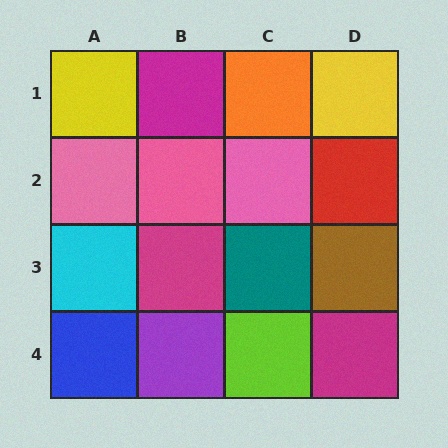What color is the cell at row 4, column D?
Magenta.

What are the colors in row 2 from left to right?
Pink, pink, pink, red.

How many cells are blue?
1 cell is blue.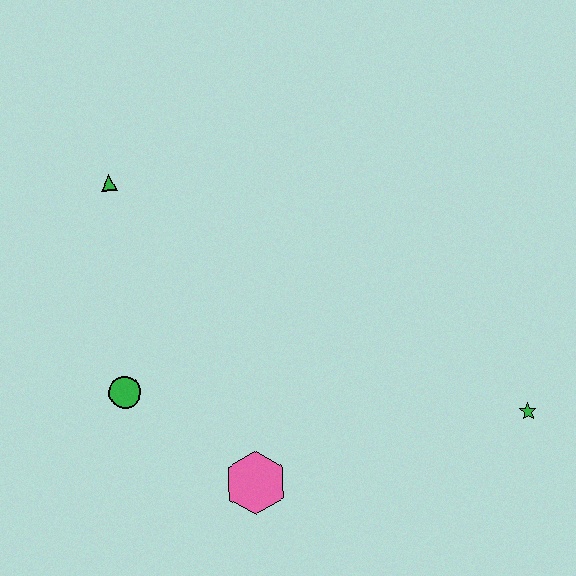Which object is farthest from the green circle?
The green star is farthest from the green circle.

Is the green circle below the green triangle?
Yes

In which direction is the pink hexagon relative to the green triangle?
The pink hexagon is below the green triangle.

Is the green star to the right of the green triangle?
Yes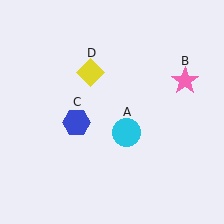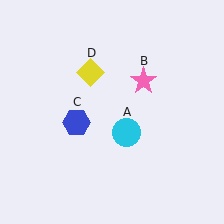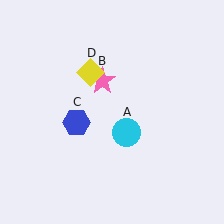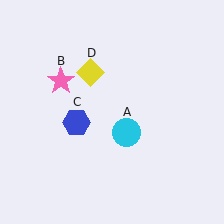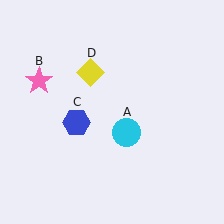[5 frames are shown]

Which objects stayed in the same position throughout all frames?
Cyan circle (object A) and blue hexagon (object C) and yellow diamond (object D) remained stationary.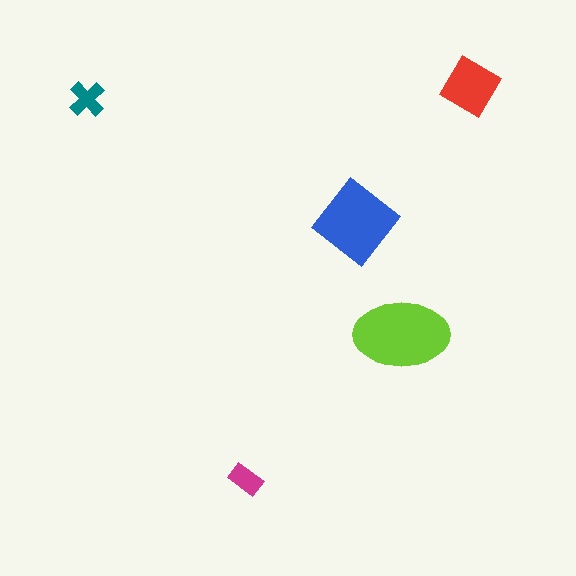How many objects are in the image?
There are 5 objects in the image.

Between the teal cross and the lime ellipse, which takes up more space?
The lime ellipse.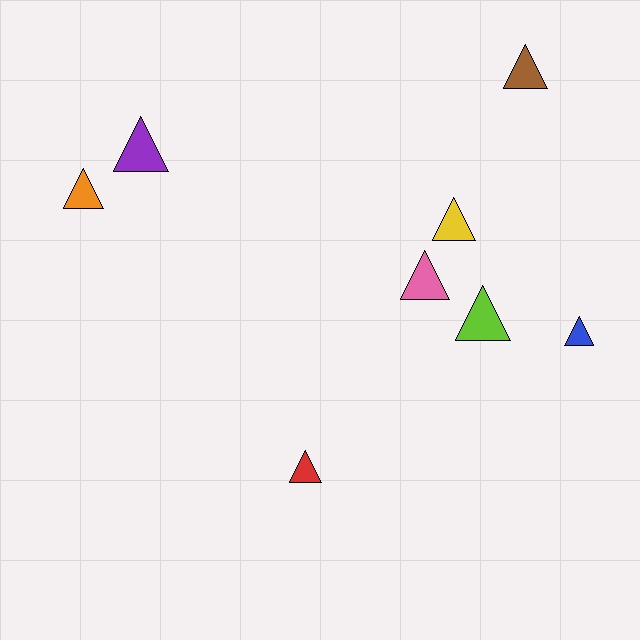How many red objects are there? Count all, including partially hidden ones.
There is 1 red object.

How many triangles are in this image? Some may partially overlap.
There are 8 triangles.